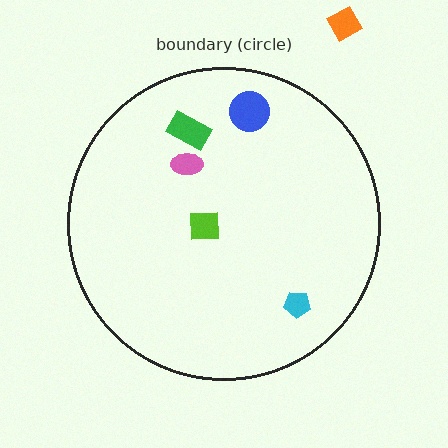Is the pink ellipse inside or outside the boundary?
Inside.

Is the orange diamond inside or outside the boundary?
Outside.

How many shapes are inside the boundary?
5 inside, 1 outside.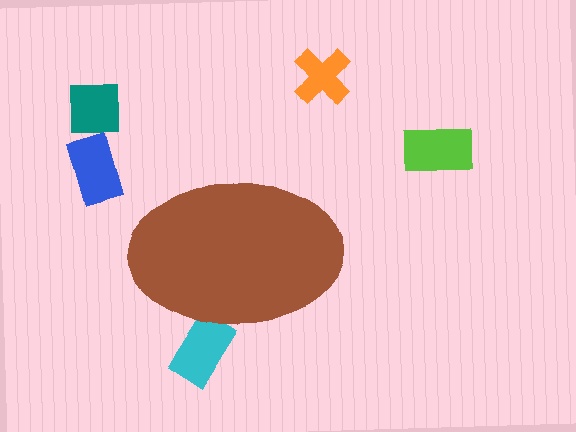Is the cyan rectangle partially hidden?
Yes, the cyan rectangle is partially hidden behind the brown ellipse.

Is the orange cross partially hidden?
No, the orange cross is fully visible.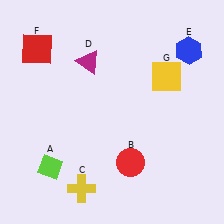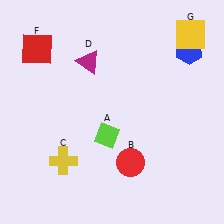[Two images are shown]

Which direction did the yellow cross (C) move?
The yellow cross (C) moved up.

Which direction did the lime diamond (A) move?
The lime diamond (A) moved right.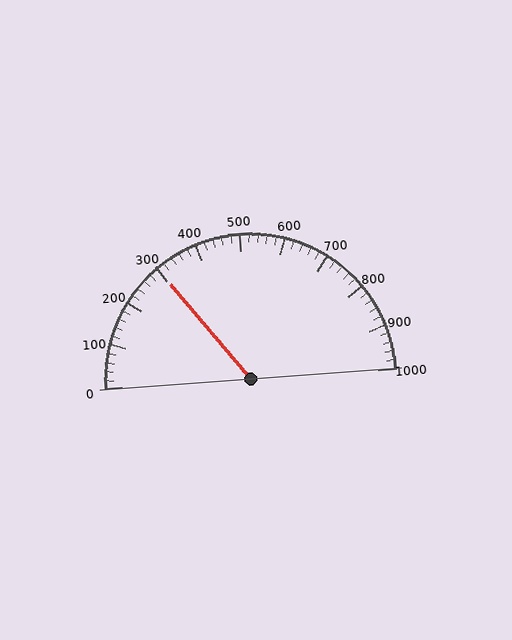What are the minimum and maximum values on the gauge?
The gauge ranges from 0 to 1000.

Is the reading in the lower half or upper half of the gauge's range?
The reading is in the lower half of the range (0 to 1000).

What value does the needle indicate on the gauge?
The needle indicates approximately 300.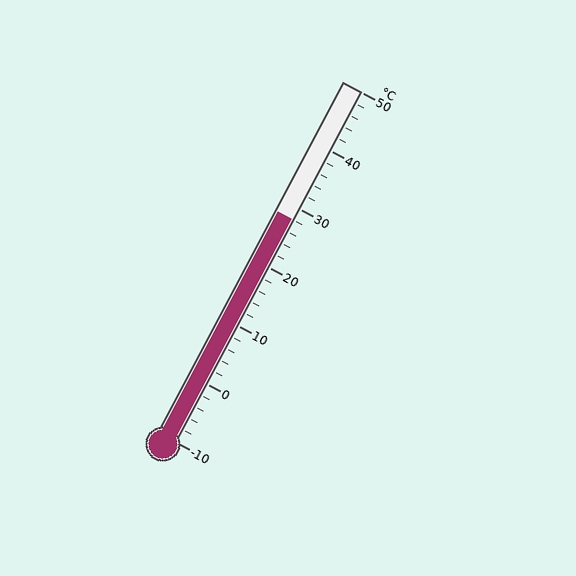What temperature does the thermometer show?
The thermometer shows approximately 28°C.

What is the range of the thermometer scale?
The thermometer scale ranges from -10°C to 50°C.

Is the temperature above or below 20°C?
The temperature is above 20°C.